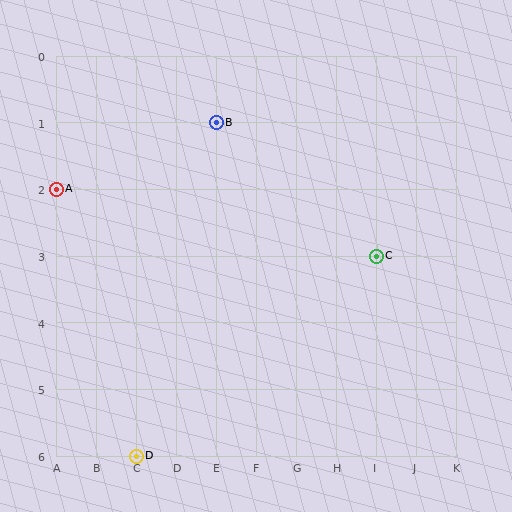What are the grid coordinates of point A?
Point A is at grid coordinates (A, 2).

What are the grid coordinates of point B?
Point B is at grid coordinates (E, 1).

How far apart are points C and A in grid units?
Points C and A are 8 columns and 1 row apart (about 8.1 grid units diagonally).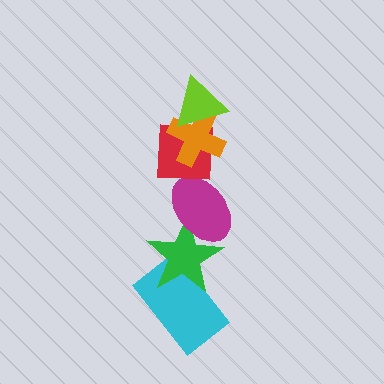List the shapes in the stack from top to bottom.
From top to bottom: the lime triangle, the orange cross, the red square, the magenta ellipse, the green star, the cyan rectangle.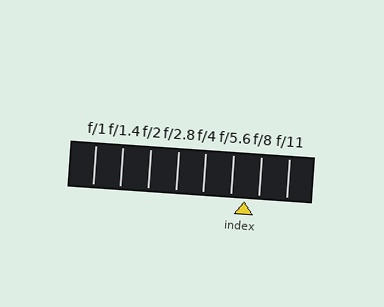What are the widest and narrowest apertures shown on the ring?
The widest aperture shown is f/1 and the narrowest is f/11.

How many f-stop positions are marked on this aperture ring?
There are 8 f-stop positions marked.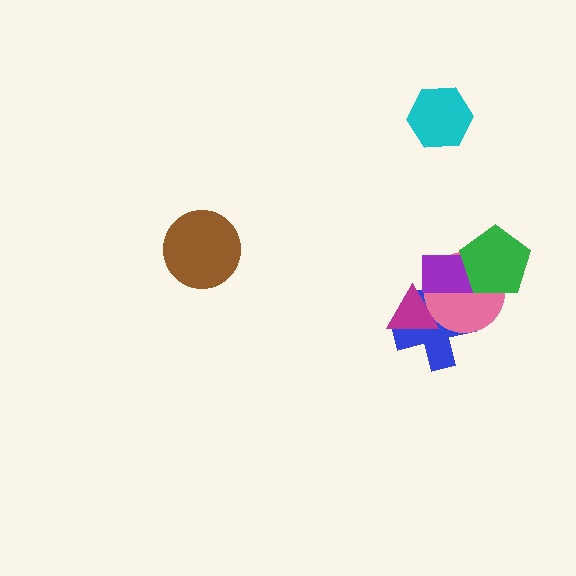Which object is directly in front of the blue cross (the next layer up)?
The pink circle is directly in front of the blue cross.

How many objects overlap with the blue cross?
3 objects overlap with the blue cross.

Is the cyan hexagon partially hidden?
No, no other shape covers it.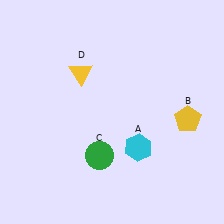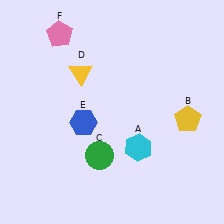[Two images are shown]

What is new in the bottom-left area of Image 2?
A blue hexagon (E) was added in the bottom-left area of Image 2.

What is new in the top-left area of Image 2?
A pink pentagon (F) was added in the top-left area of Image 2.